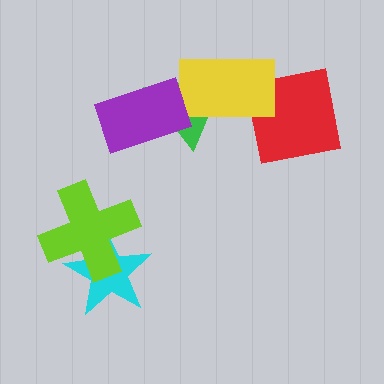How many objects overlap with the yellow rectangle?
2 objects overlap with the yellow rectangle.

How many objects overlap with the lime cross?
1 object overlaps with the lime cross.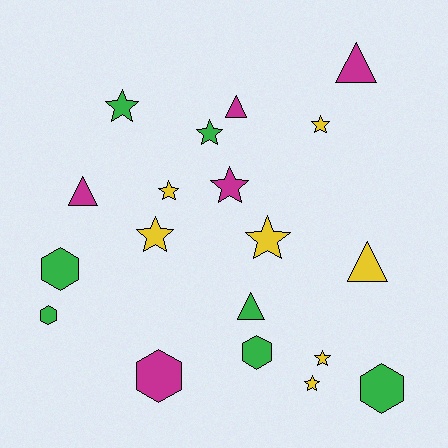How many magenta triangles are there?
There are 3 magenta triangles.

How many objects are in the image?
There are 19 objects.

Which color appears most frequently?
Yellow, with 7 objects.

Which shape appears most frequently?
Star, with 9 objects.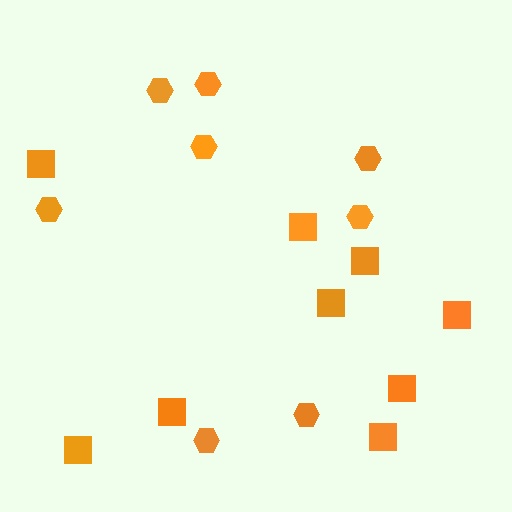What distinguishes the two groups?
There are 2 groups: one group of hexagons (8) and one group of squares (9).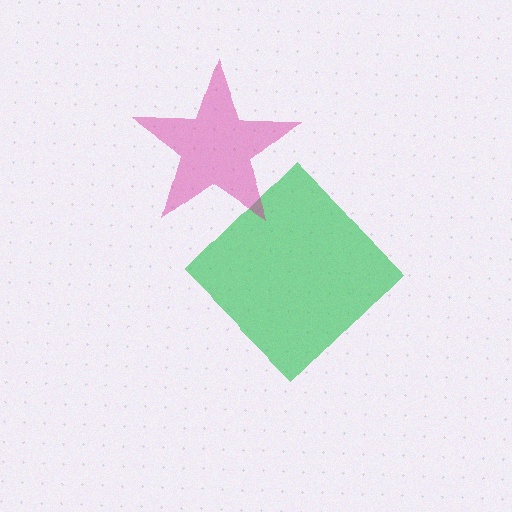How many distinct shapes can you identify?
There are 2 distinct shapes: a green diamond, a magenta star.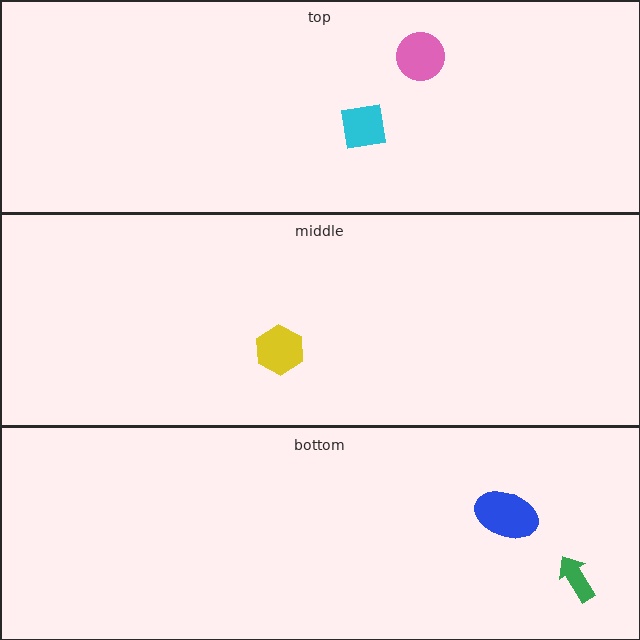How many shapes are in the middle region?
1.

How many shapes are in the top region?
2.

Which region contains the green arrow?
The bottom region.